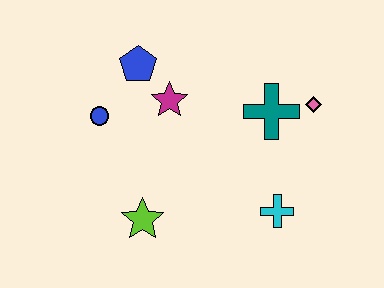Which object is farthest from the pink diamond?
The blue circle is farthest from the pink diamond.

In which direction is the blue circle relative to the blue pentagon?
The blue circle is below the blue pentagon.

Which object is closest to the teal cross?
The pink diamond is closest to the teal cross.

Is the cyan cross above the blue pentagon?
No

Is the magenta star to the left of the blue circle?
No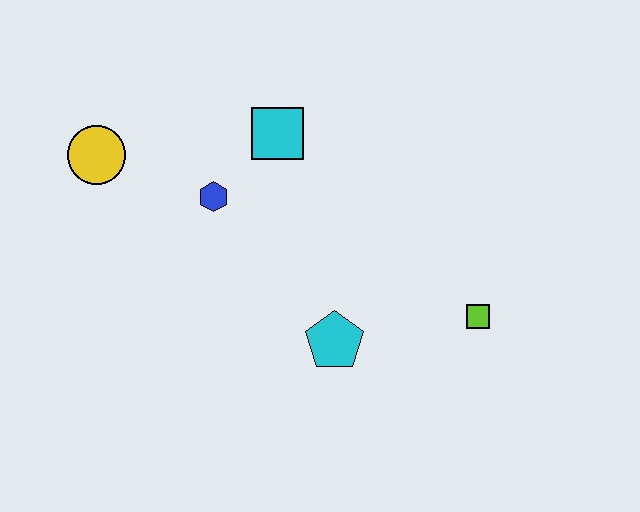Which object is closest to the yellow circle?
The blue hexagon is closest to the yellow circle.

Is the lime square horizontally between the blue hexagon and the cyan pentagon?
No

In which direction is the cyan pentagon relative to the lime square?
The cyan pentagon is to the left of the lime square.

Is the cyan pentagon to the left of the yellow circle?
No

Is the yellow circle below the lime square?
No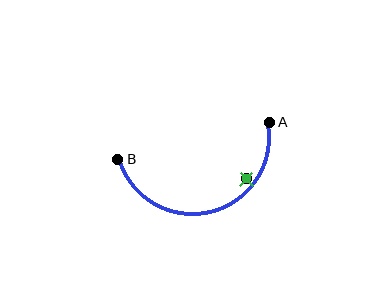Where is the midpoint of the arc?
The arc midpoint is the point on the curve farthest from the straight line joining A and B. It sits below that line.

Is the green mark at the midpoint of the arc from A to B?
No — the green mark does not lie on the arc at all. It sits slightly inside the curve.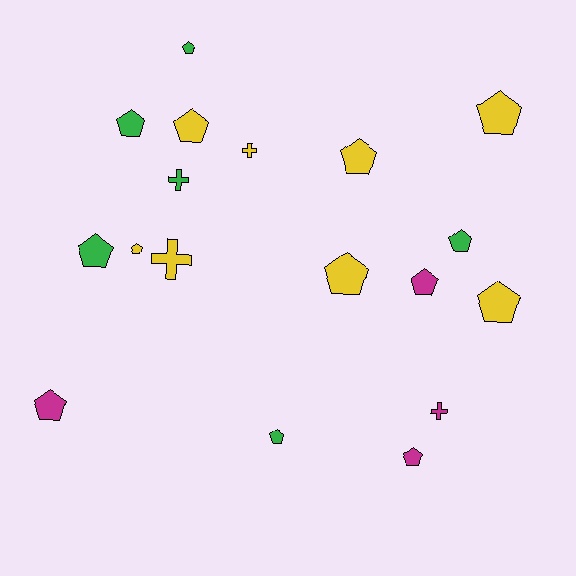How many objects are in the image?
There are 18 objects.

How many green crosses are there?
There is 1 green cross.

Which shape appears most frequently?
Pentagon, with 14 objects.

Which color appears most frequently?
Yellow, with 8 objects.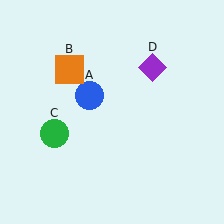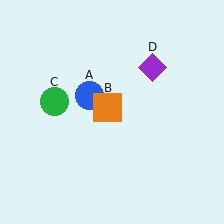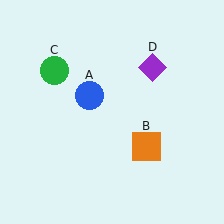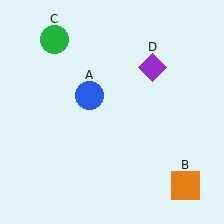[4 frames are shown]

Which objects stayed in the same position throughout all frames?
Blue circle (object A) and purple diamond (object D) remained stationary.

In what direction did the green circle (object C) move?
The green circle (object C) moved up.